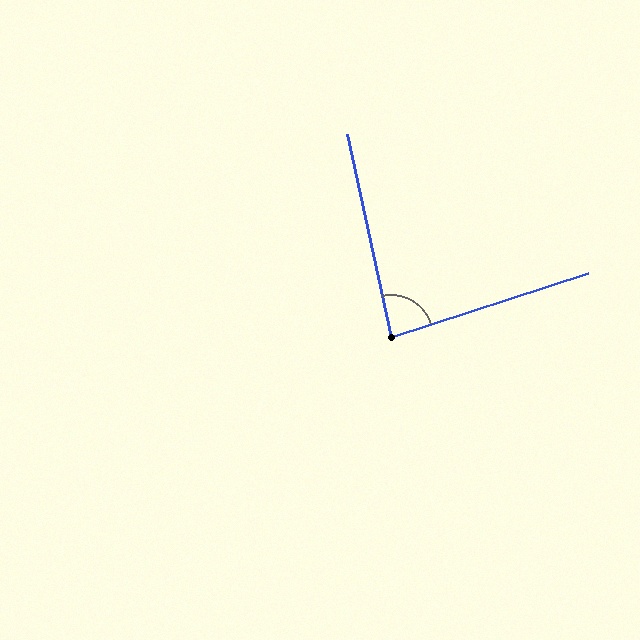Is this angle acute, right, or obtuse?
It is acute.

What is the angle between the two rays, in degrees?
Approximately 84 degrees.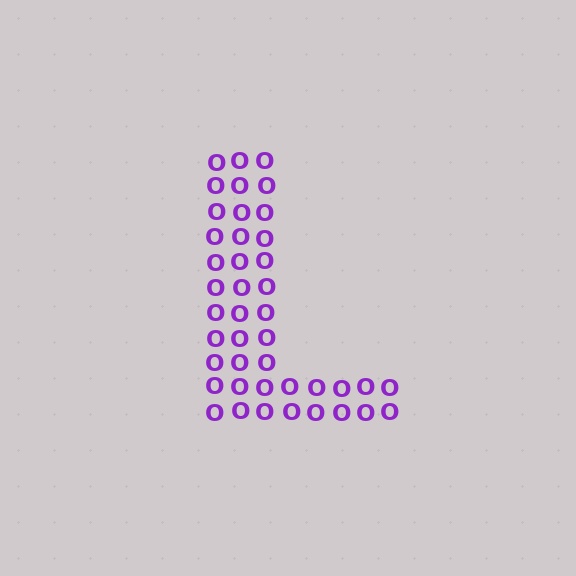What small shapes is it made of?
It is made of small letter O's.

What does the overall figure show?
The overall figure shows the letter L.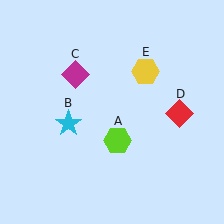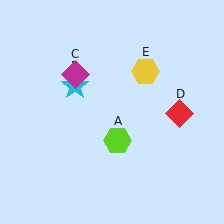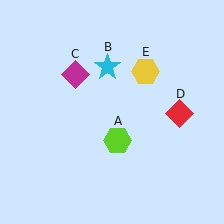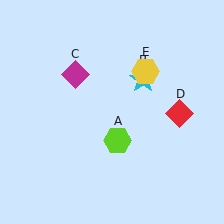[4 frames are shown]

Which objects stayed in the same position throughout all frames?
Lime hexagon (object A) and magenta diamond (object C) and red diamond (object D) and yellow hexagon (object E) remained stationary.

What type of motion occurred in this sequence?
The cyan star (object B) rotated clockwise around the center of the scene.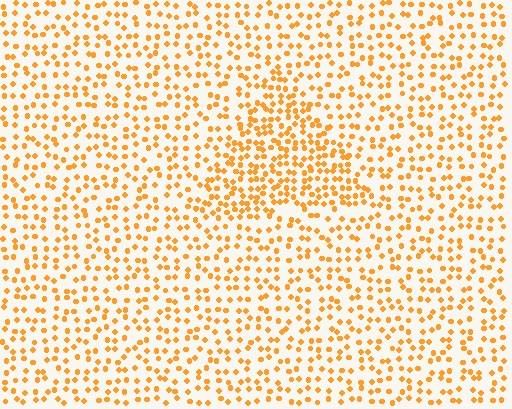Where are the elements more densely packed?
The elements are more densely packed inside the triangle boundary.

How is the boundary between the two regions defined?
The boundary is defined by a change in element density (approximately 1.8x ratio). All elements are the same color, size, and shape.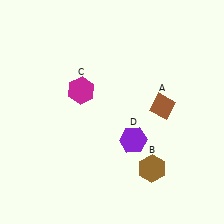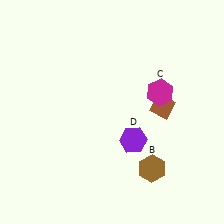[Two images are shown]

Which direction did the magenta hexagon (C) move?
The magenta hexagon (C) moved right.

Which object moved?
The magenta hexagon (C) moved right.